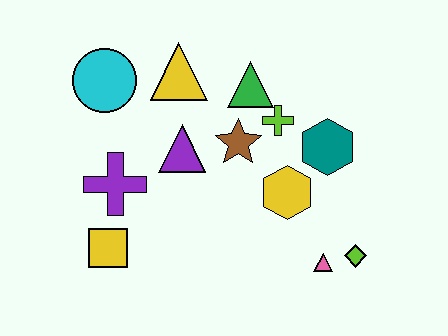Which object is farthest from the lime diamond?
The cyan circle is farthest from the lime diamond.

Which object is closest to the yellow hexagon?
The teal hexagon is closest to the yellow hexagon.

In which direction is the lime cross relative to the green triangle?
The lime cross is below the green triangle.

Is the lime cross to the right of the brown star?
Yes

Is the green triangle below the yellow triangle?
Yes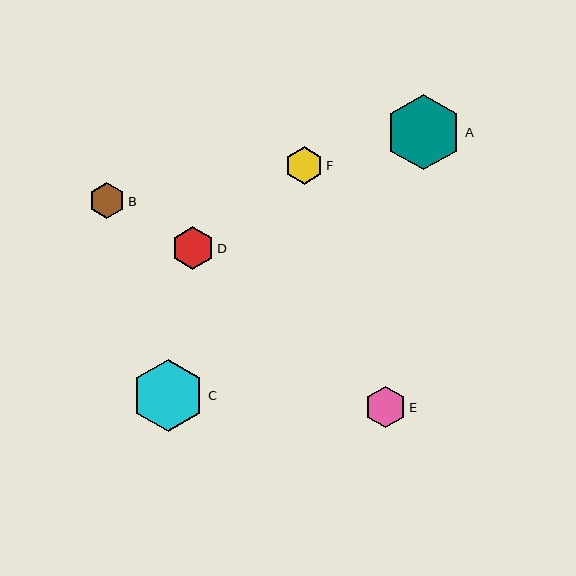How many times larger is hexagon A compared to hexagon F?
Hexagon A is approximately 2.0 times the size of hexagon F.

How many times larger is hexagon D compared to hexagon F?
Hexagon D is approximately 1.1 times the size of hexagon F.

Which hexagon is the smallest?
Hexagon B is the smallest with a size of approximately 36 pixels.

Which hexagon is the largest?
Hexagon A is the largest with a size of approximately 76 pixels.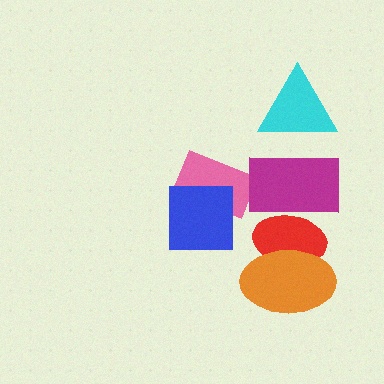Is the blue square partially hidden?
No, no other shape covers it.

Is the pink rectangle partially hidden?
Yes, it is partially covered by another shape.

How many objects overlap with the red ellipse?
2 objects overlap with the red ellipse.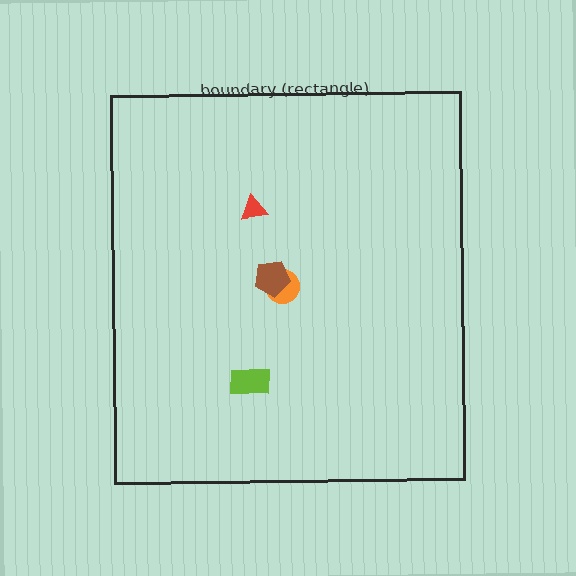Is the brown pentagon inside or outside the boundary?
Inside.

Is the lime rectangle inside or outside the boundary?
Inside.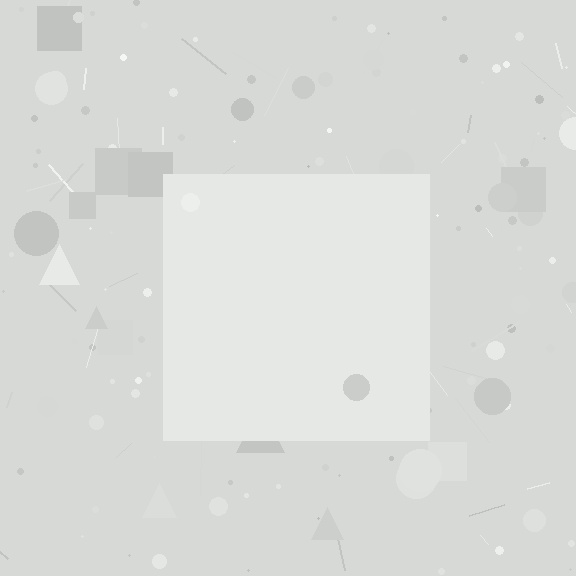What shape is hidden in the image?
A square is hidden in the image.